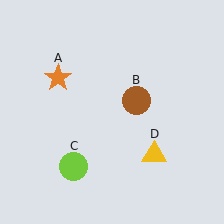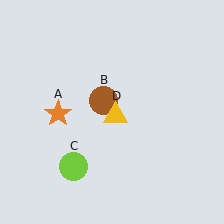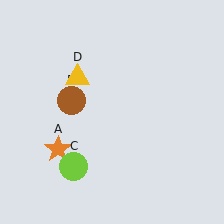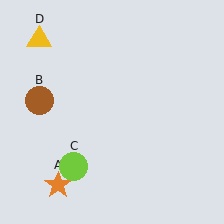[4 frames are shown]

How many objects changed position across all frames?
3 objects changed position: orange star (object A), brown circle (object B), yellow triangle (object D).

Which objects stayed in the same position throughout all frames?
Lime circle (object C) remained stationary.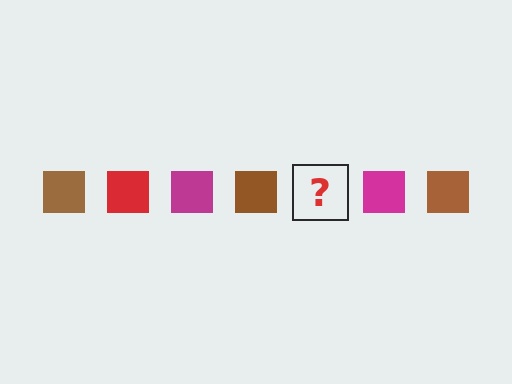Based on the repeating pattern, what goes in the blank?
The blank should be a red square.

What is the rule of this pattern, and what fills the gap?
The rule is that the pattern cycles through brown, red, magenta squares. The gap should be filled with a red square.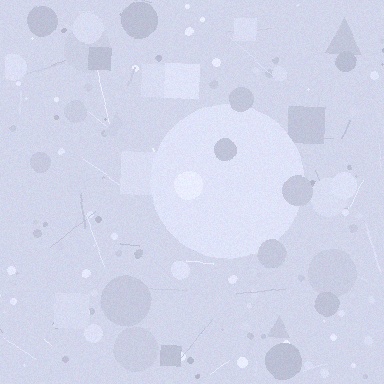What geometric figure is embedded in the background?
A circle is embedded in the background.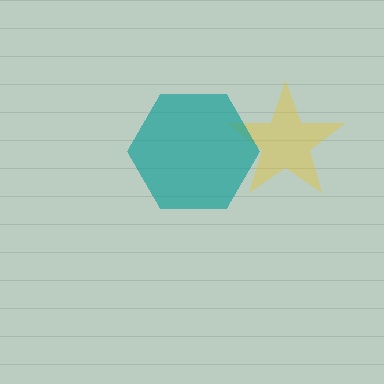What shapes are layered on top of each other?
The layered shapes are: a yellow star, a teal hexagon.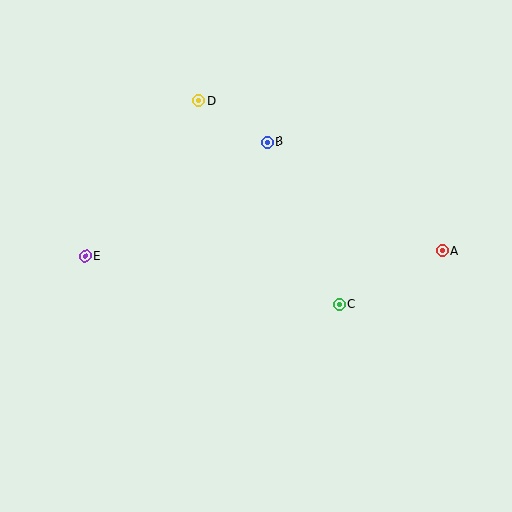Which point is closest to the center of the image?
Point C at (339, 305) is closest to the center.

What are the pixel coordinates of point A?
Point A is at (442, 251).